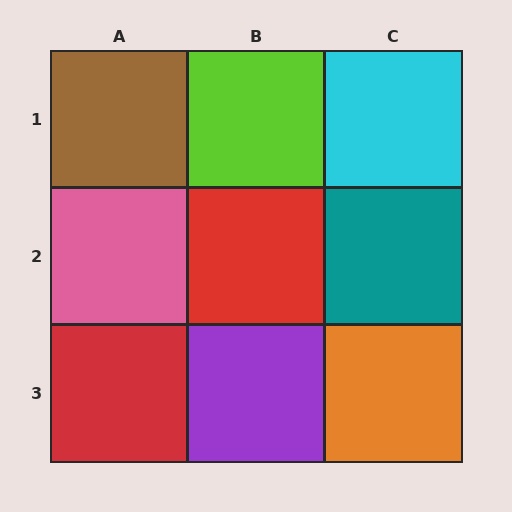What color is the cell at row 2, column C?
Teal.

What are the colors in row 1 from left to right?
Brown, lime, cyan.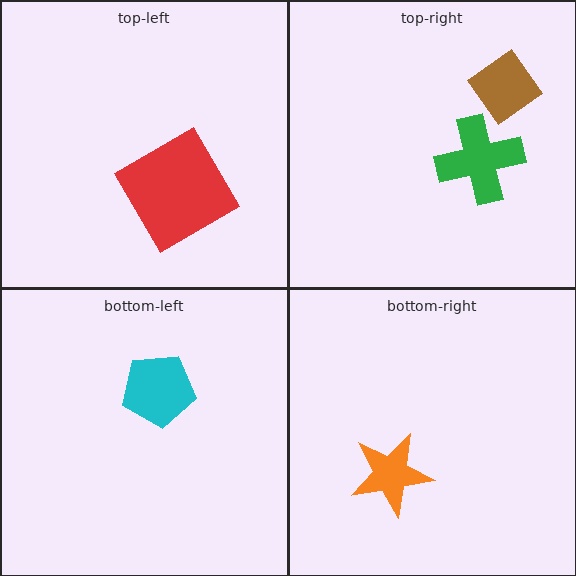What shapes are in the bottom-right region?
The orange star.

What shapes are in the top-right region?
The green cross, the brown diamond.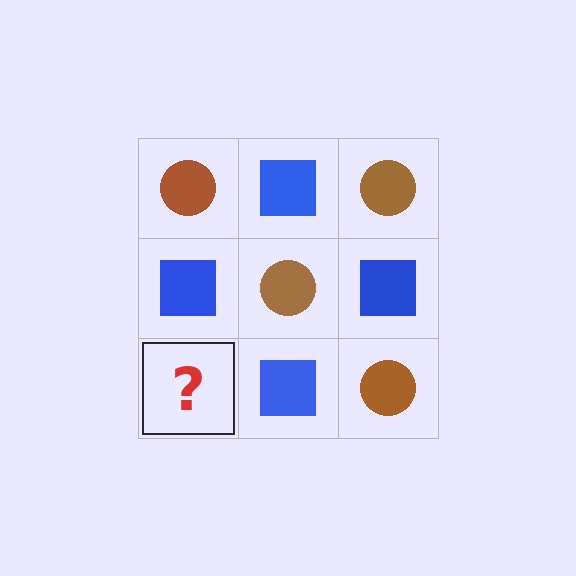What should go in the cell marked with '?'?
The missing cell should contain a brown circle.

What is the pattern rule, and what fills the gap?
The rule is that it alternates brown circle and blue square in a checkerboard pattern. The gap should be filled with a brown circle.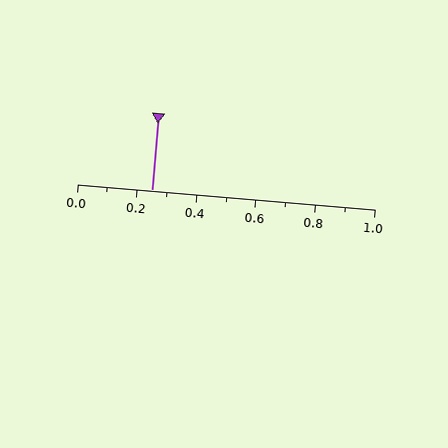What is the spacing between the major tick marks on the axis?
The major ticks are spaced 0.2 apart.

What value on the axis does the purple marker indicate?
The marker indicates approximately 0.25.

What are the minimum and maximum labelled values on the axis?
The axis runs from 0.0 to 1.0.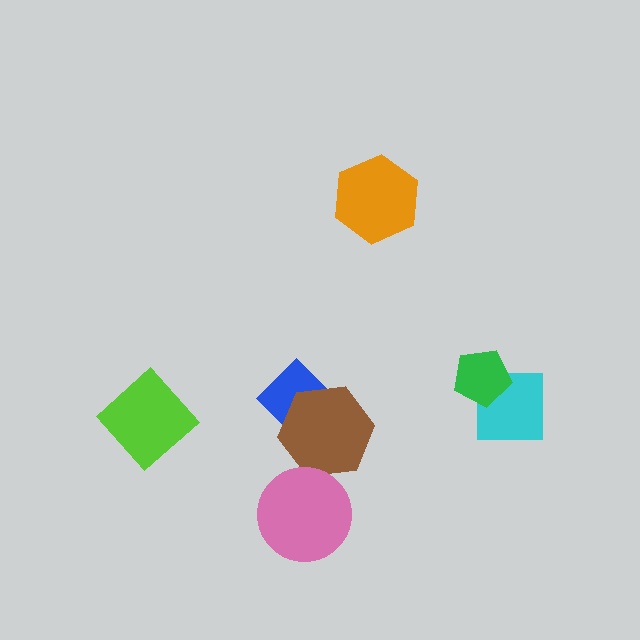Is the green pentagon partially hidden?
No, no other shape covers it.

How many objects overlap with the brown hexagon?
2 objects overlap with the brown hexagon.